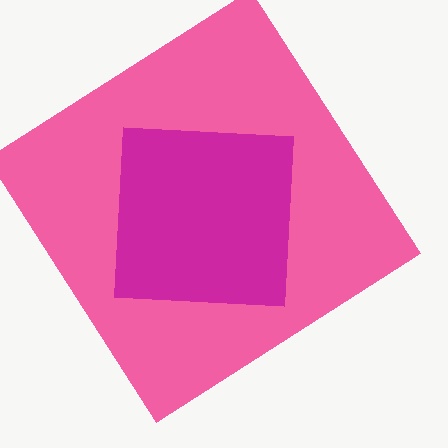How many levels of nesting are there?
2.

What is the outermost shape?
The pink diamond.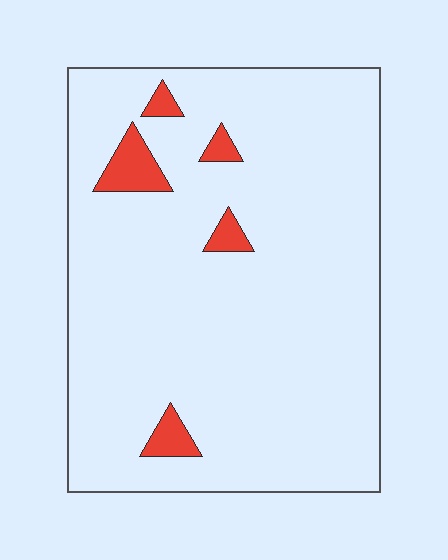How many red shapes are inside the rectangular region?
5.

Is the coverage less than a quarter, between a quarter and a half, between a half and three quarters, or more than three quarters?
Less than a quarter.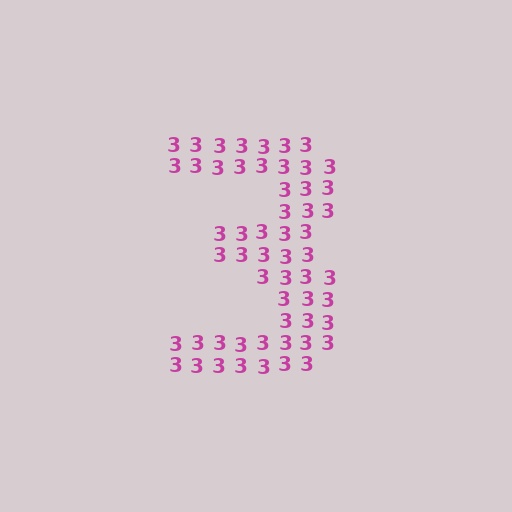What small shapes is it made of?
It is made of small digit 3's.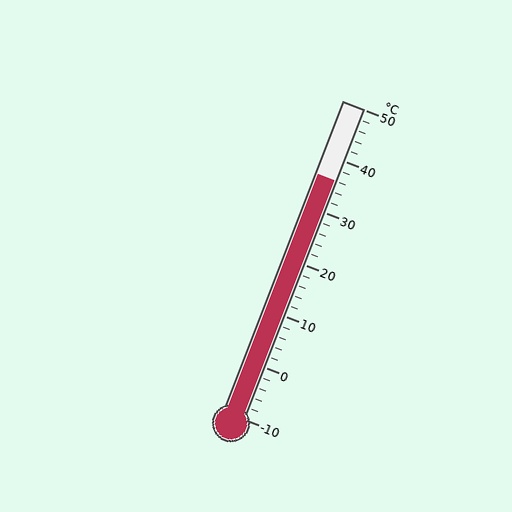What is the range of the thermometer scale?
The thermometer scale ranges from -10°C to 50°C.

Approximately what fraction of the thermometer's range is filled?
The thermometer is filled to approximately 75% of its range.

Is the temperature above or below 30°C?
The temperature is above 30°C.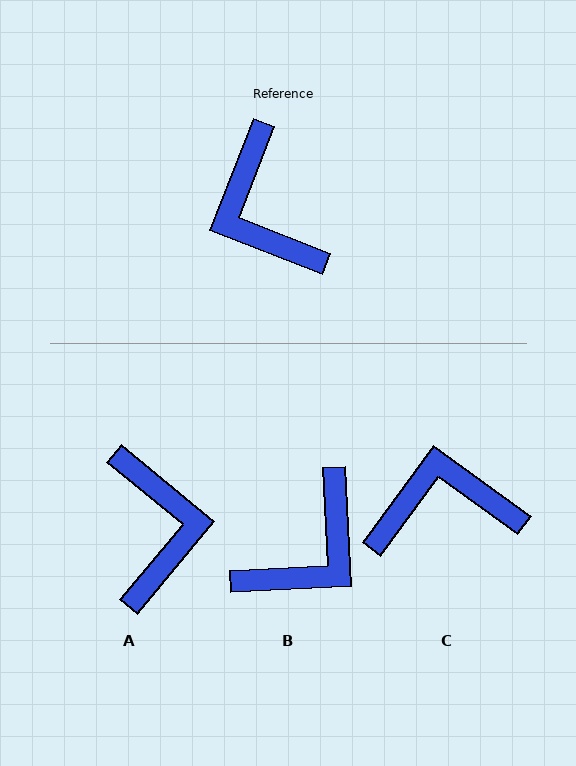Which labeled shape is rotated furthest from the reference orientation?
A, about 162 degrees away.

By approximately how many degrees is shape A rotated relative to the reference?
Approximately 162 degrees counter-clockwise.